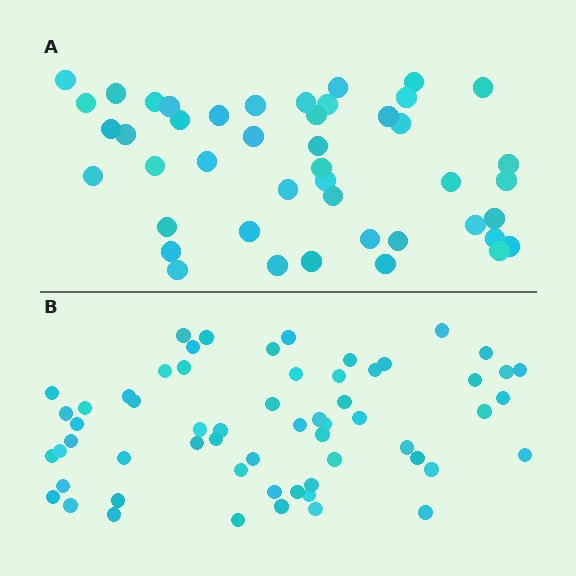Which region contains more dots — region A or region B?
Region B (the bottom region) has more dots.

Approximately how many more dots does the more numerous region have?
Region B has approximately 15 more dots than region A.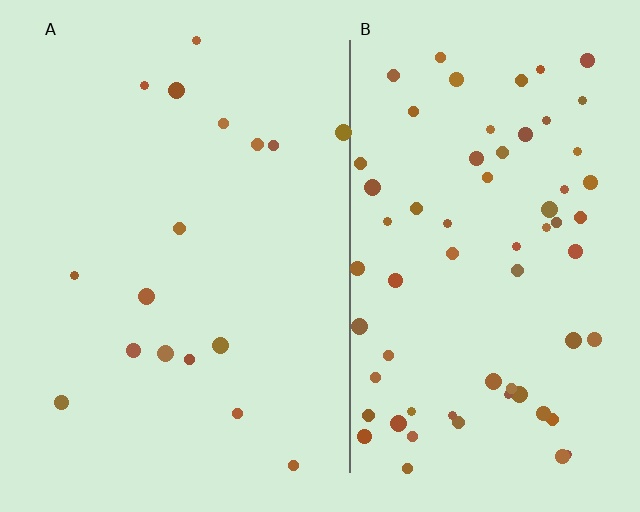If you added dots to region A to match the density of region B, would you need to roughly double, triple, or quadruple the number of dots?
Approximately quadruple.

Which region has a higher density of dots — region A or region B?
B (the right).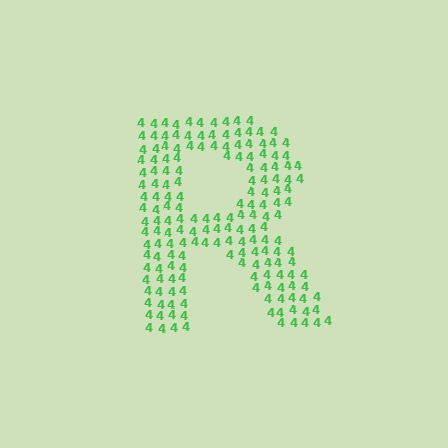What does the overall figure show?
The overall figure shows the letter R.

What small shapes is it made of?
It is made of small digit 4's.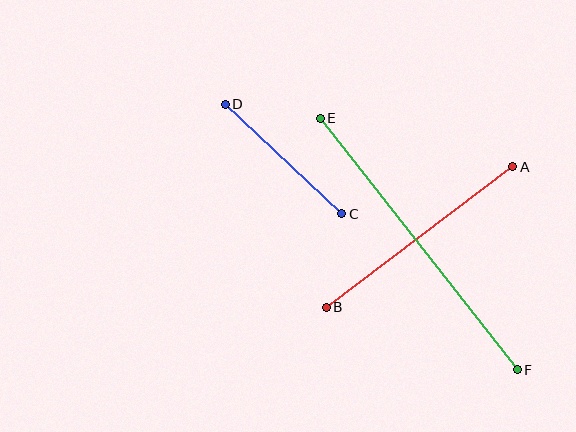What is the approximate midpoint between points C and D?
The midpoint is at approximately (284, 159) pixels.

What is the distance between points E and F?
The distance is approximately 320 pixels.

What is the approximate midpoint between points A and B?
The midpoint is at approximately (419, 237) pixels.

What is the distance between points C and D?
The distance is approximately 160 pixels.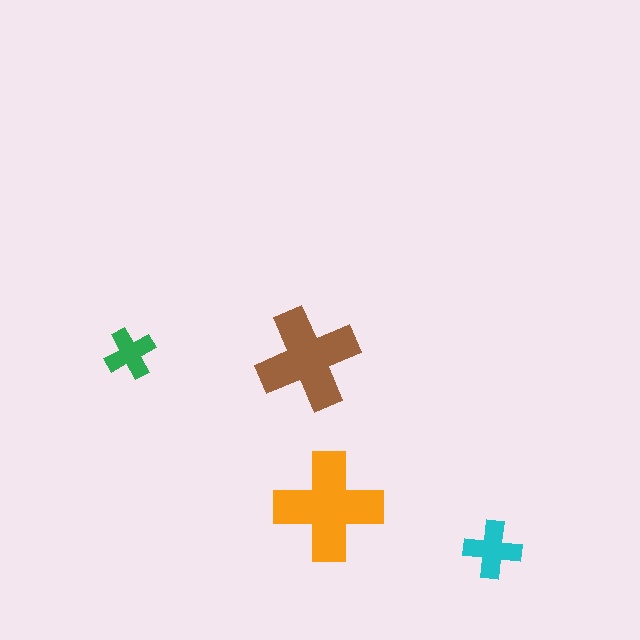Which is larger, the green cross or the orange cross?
The orange one.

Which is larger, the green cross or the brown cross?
The brown one.